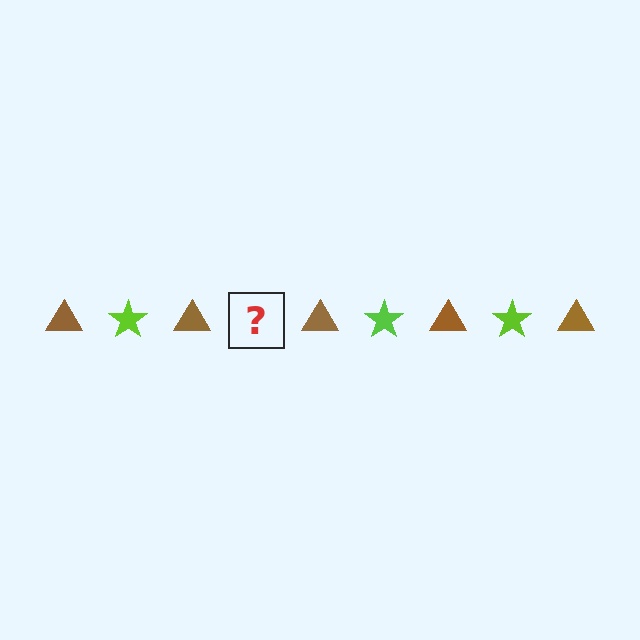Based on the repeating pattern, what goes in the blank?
The blank should be a lime star.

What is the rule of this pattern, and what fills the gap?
The rule is that the pattern alternates between brown triangle and lime star. The gap should be filled with a lime star.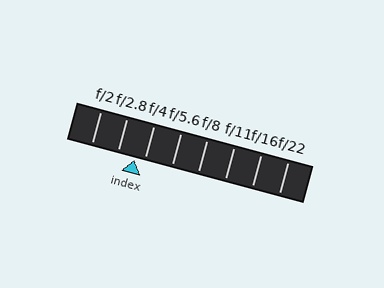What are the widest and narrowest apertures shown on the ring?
The widest aperture shown is f/2 and the narrowest is f/22.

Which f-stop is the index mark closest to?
The index mark is closest to f/4.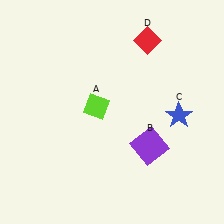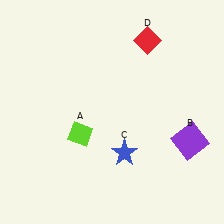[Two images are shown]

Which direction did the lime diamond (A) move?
The lime diamond (A) moved down.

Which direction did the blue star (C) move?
The blue star (C) moved left.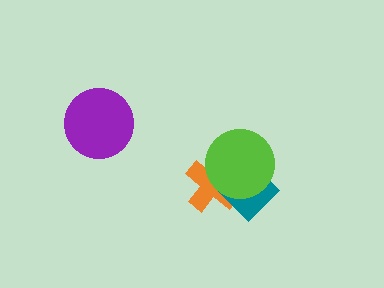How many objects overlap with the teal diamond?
2 objects overlap with the teal diamond.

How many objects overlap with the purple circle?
0 objects overlap with the purple circle.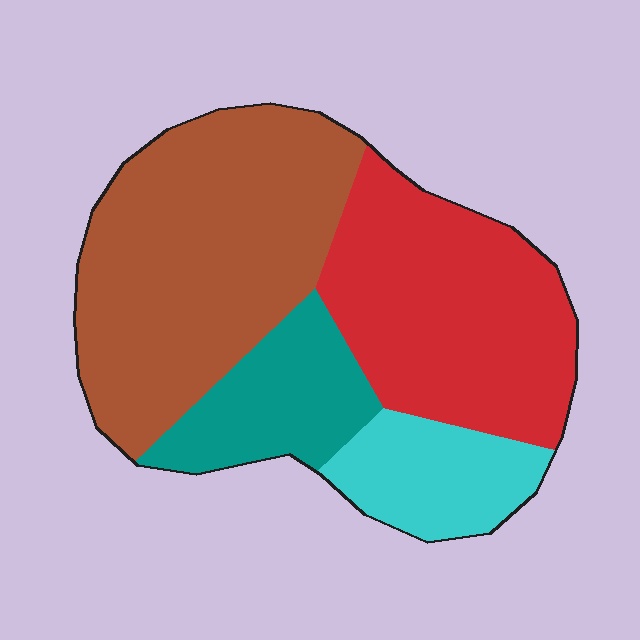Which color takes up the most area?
Brown, at roughly 40%.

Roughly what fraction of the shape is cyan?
Cyan covers roughly 15% of the shape.